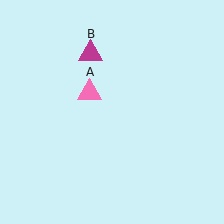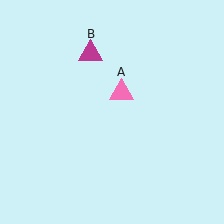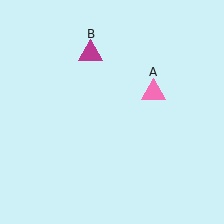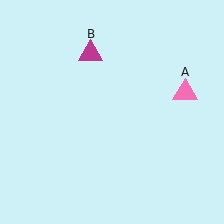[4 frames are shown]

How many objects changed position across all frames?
1 object changed position: pink triangle (object A).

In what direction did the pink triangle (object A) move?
The pink triangle (object A) moved right.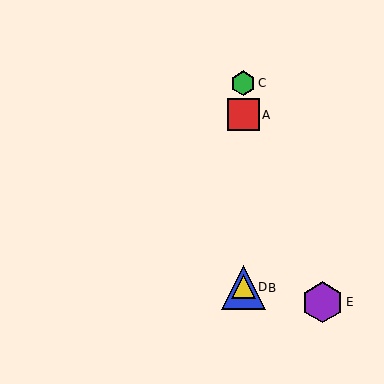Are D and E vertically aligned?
No, D is at x≈243 and E is at x≈322.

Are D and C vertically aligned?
Yes, both are at x≈243.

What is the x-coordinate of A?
Object A is at x≈243.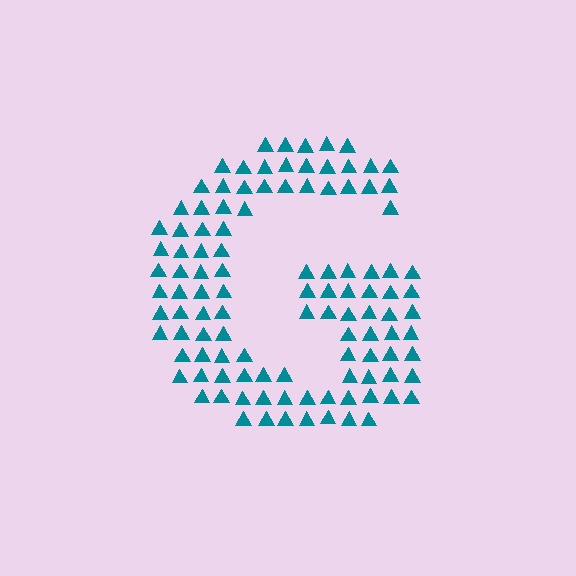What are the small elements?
The small elements are triangles.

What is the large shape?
The large shape is the letter G.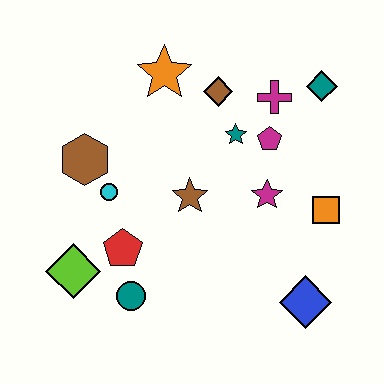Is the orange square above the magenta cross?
No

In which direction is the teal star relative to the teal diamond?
The teal star is to the left of the teal diamond.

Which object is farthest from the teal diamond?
The lime diamond is farthest from the teal diamond.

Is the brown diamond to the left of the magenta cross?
Yes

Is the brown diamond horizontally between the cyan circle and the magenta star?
Yes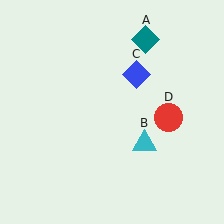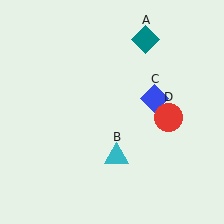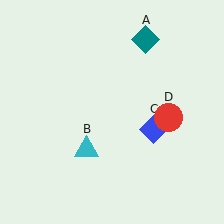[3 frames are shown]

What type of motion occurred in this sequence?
The cyan triangle (object B), blue diamond (object C) rotated clockwise around the center of the scene.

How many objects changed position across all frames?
2 objects changed position: cyan triangle (object B), blue diamond (object C).